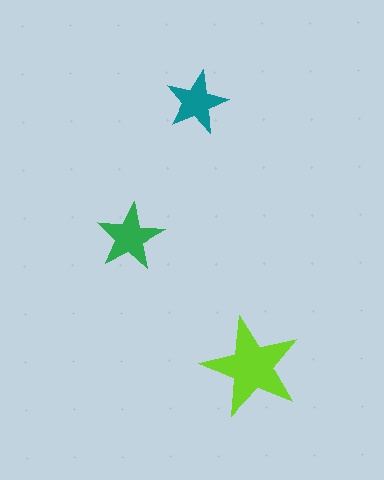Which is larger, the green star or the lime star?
The lime one.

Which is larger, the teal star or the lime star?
The lime one.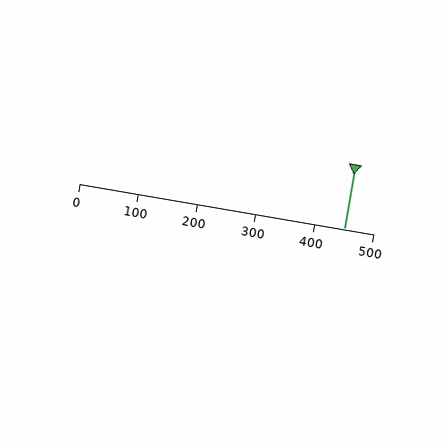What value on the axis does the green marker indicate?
The marker indicates approximately 450.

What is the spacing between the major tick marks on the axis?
The major ticks are spaced 100 apart.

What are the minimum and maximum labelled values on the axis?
The axis runs from 0 to 500.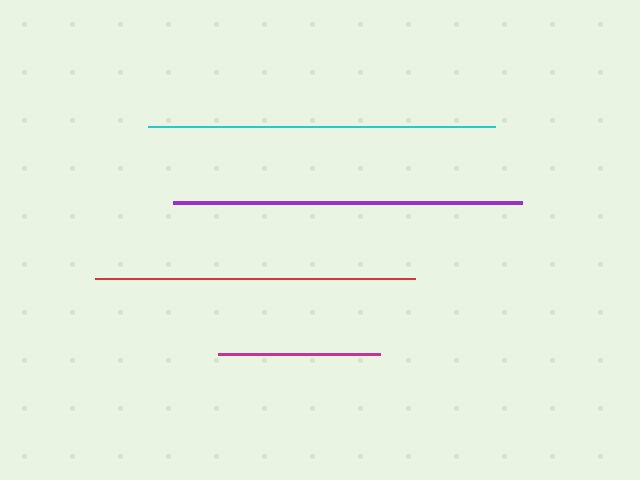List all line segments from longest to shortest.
From longest to shortest: purple, cyan, red, magenta.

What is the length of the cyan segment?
The cyan segment is approximately 348 pixels long.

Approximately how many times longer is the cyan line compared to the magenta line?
The cyan line is approximately 2.1 times the length of the magenta line.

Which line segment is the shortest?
The magenta line is the shortest at approximately 162 pixels.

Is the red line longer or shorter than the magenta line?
The red line is longer than the magenta line.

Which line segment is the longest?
The purple line is the longest at approximately 348 pixels.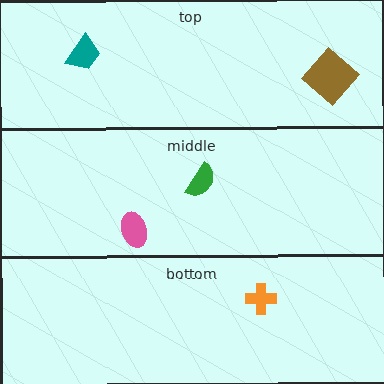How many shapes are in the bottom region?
1.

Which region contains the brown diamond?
The top region.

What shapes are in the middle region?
The green semicircle, the pink ellipse.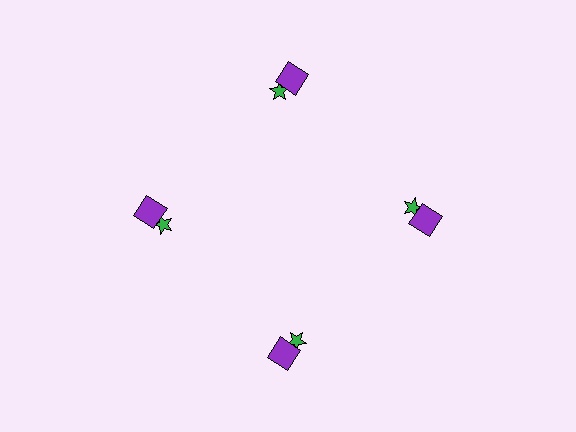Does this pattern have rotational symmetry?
Yes, this pattern has 4-fold rotational symmetry. It looks the same after rotating 90 degrees around the center.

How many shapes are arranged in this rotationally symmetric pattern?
There are 8 shapes, arranged in 4 groups of 2.